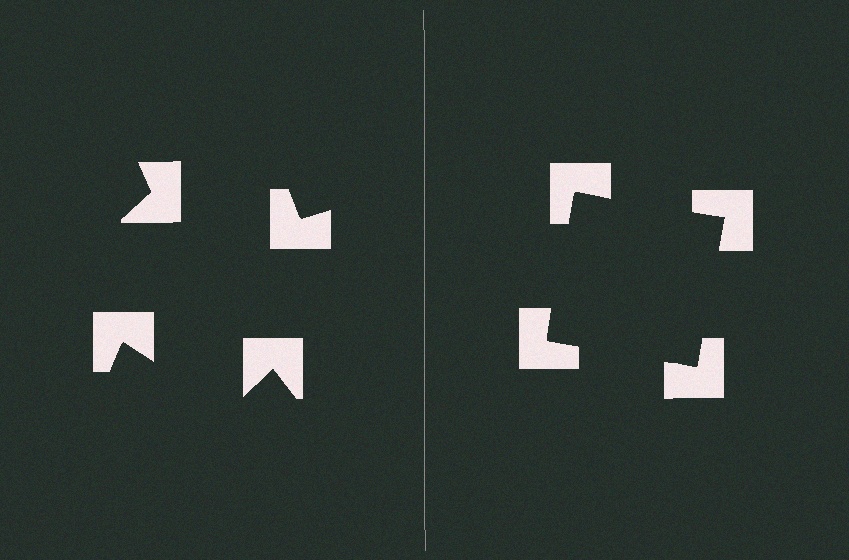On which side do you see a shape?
An illusory square appears on the right side. On the left side the wedge cuts are rotated, so no coherent shape forms.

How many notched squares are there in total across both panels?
8 — 4 on each side.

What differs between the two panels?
The notched squares are positioned identically on both sides; only the wedge orientations differ. On the right they align to a square; on the left they are misaligned.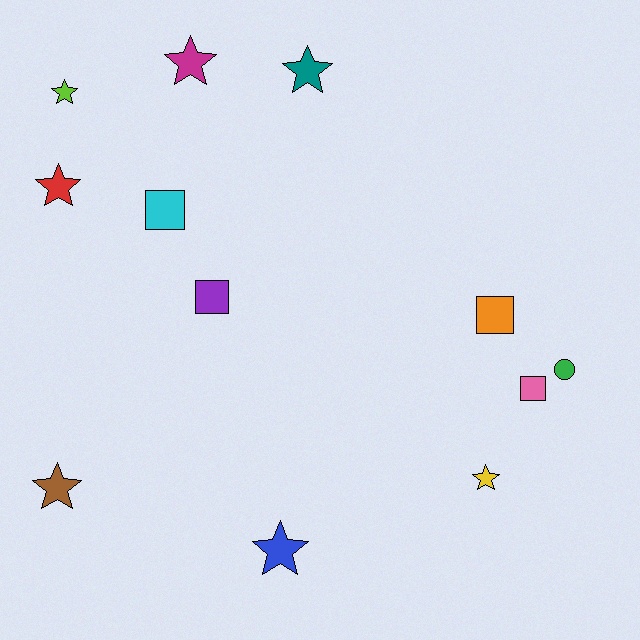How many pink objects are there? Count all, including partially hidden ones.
There is 1 pink object.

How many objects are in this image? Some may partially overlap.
There are 12 objects.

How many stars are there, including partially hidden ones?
There are 7 stars.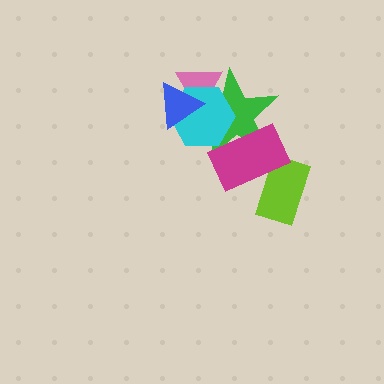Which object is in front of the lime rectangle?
The magenta rectangle is in front of the lime rectangle.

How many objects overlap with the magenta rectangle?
2 objects overlap with the magenta rectangle.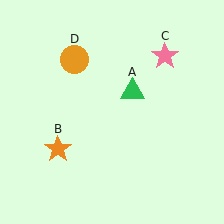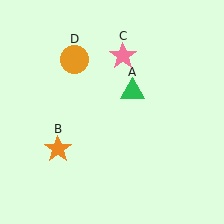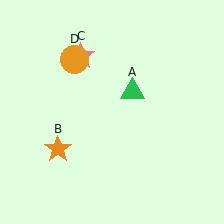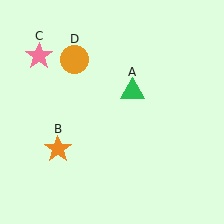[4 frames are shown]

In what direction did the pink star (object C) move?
The pink star (object C) moved left.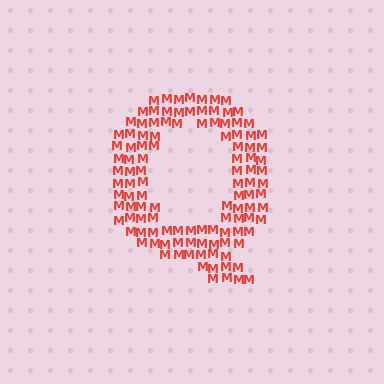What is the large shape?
The large shape is the letter Q.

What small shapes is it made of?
It is made of small letter M's.